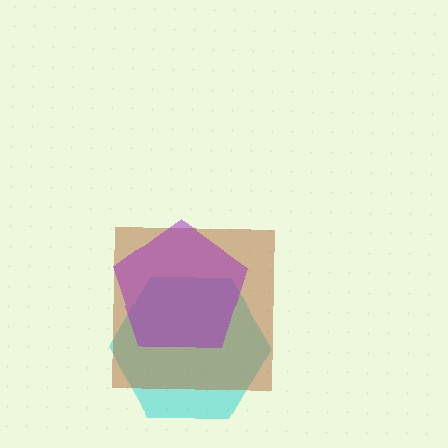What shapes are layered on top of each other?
The layered shapes are: a cyan hexagon, a brown square, a purple pentagon.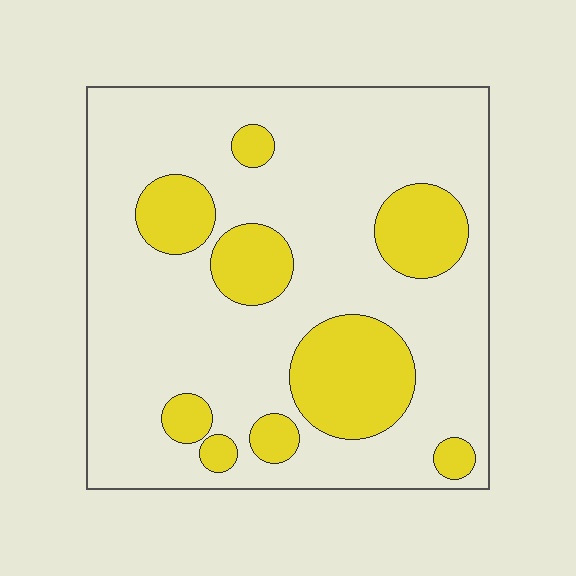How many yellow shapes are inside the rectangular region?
9.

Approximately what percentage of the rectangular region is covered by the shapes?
Approximately 25%.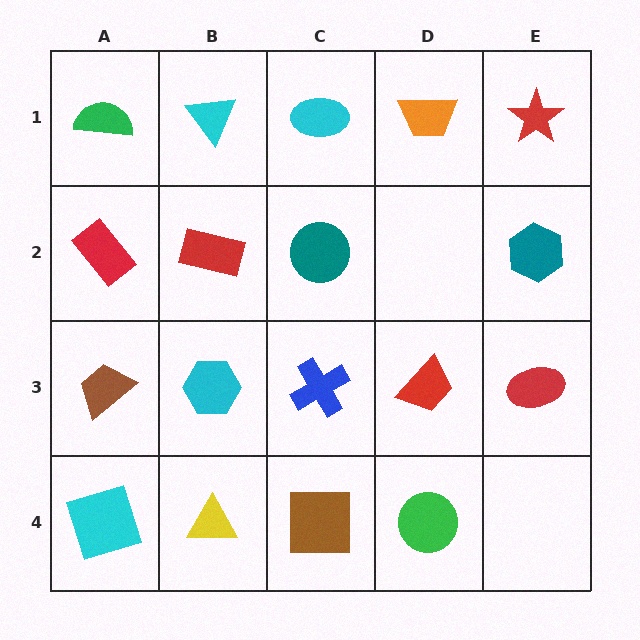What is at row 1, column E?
A red star.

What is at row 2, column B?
A red rectangle.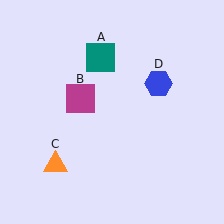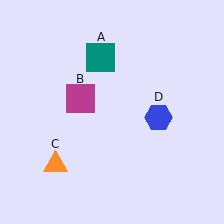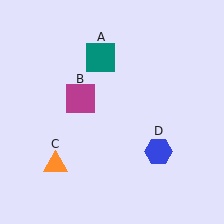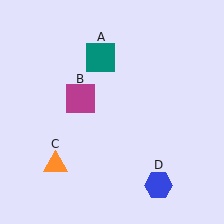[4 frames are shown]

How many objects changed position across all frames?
1 object changed position: blue hexagon (object D).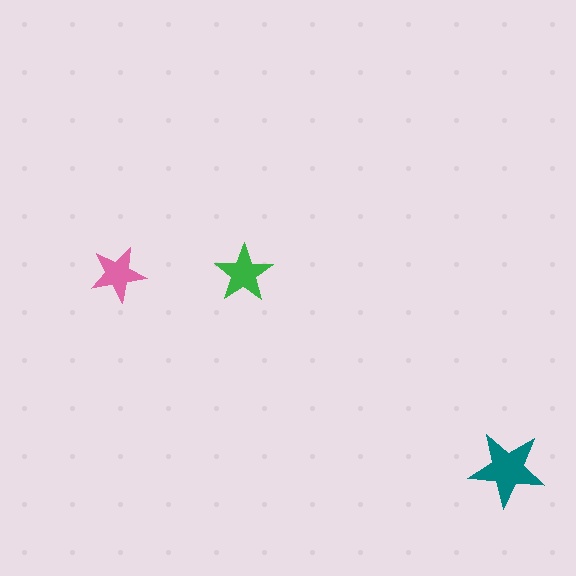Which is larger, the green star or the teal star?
The teal one.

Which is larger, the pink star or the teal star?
The teal one.